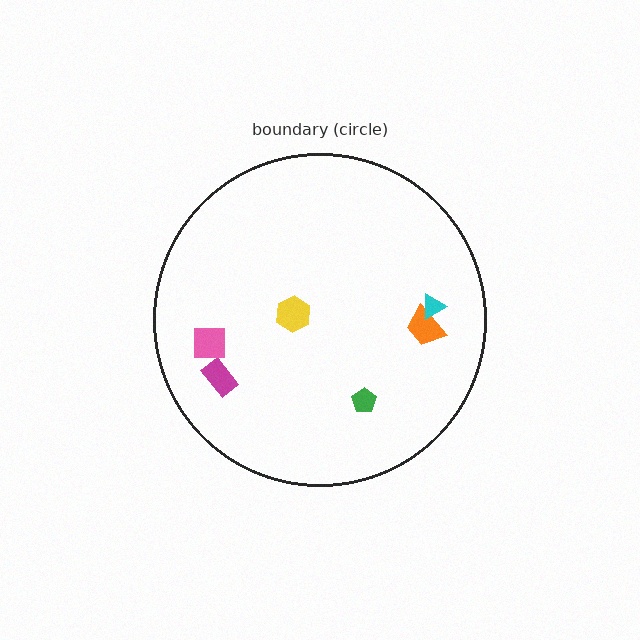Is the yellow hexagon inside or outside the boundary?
Inside.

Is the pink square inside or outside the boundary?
Inside.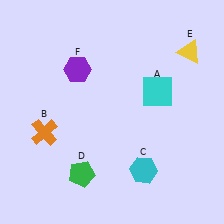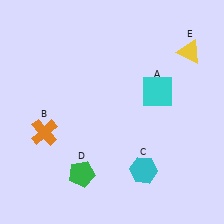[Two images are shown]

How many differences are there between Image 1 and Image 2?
There is 1 difference between the two images.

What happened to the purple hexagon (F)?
The purple hexagon (F) was removed in Image 2. It was in the top-left area of Image 1.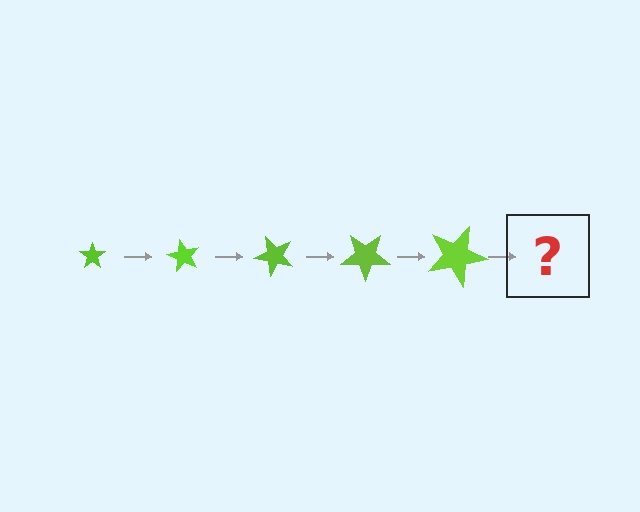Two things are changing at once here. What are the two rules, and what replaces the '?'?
The two rules are that the star grows larger each step and it rotates 60 degrees each step. The '?' should be a star, larger than the previous one and rotated 300 degrees from the start.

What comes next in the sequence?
The next element should be a star, larger than the previous one and rotated 300 degrees from the start.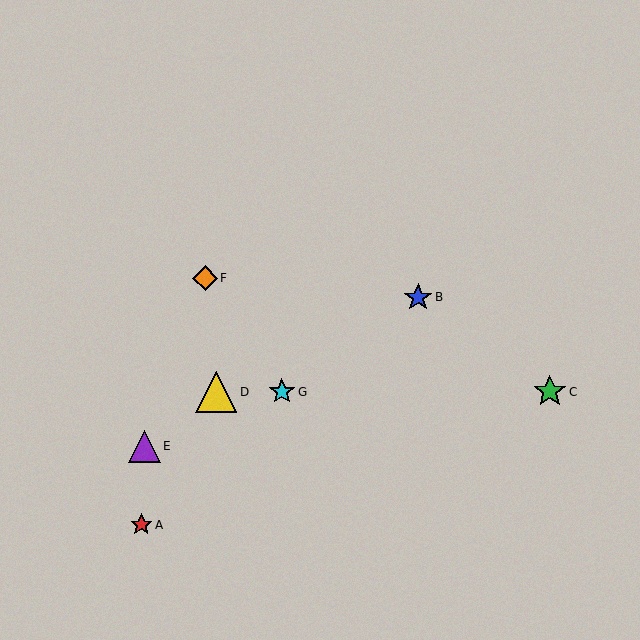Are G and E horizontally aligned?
No, G is at y≈392 and E is at y≈446.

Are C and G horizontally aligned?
Yes, both are at y≈392.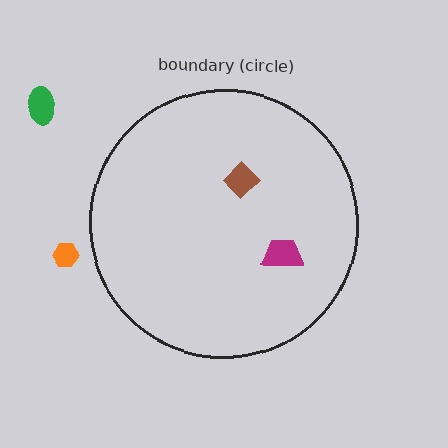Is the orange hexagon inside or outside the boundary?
Outside.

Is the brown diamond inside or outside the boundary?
Inside.